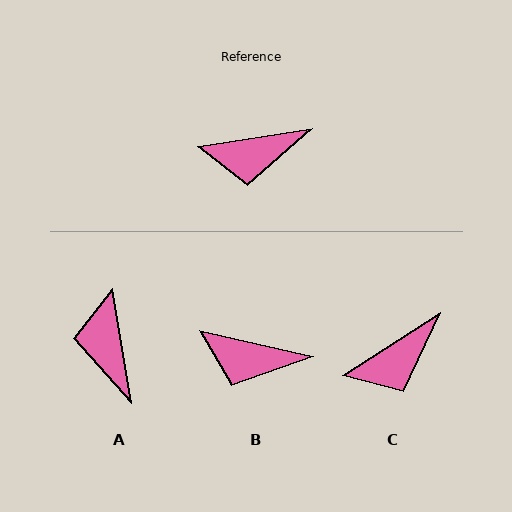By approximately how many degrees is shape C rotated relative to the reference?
Approximately 24 degrees counter-clockwise.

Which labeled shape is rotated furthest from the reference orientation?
A, about 90 degrees away.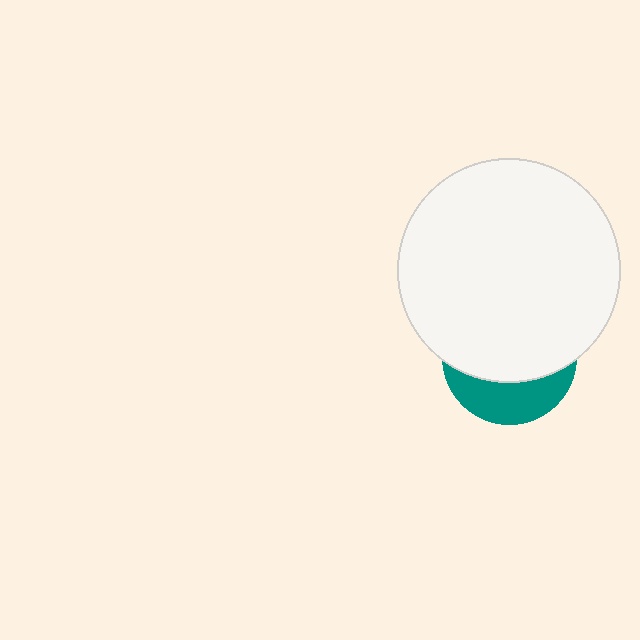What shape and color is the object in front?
The object in front is a white circle.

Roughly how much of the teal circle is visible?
A small part of it is visible (roughly 32%).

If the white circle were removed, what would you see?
You would see the complete teal circle.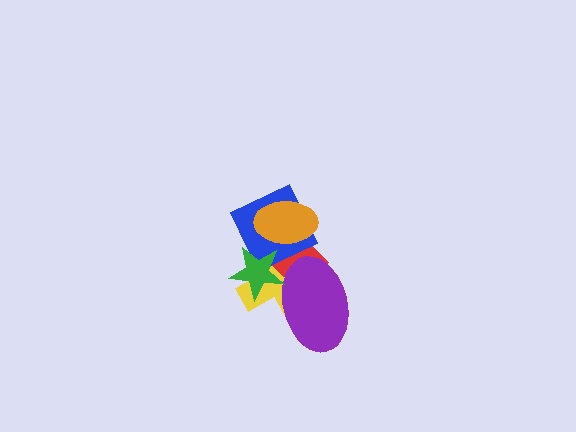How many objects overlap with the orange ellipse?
3 objects overlap with the orange ellipse.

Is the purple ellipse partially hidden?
Yes, it is partially covered by another shape.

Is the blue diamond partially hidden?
Yes, it is partially covered by another shape.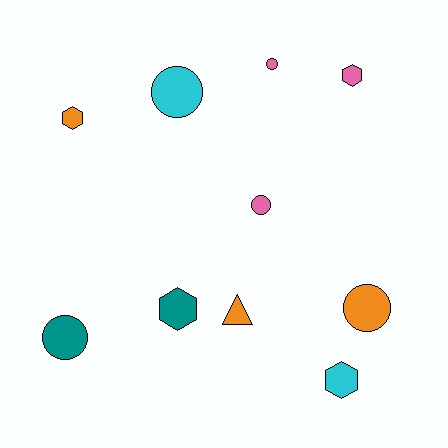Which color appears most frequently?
Orange, with 3 objects.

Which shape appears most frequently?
Circle, with 5 objects.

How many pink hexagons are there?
There is 1 pink hexagon.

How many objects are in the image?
There are 10 objects.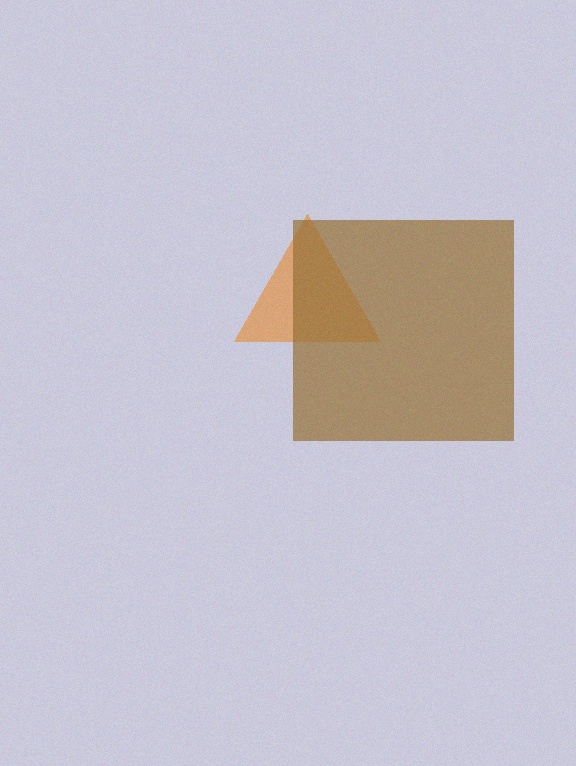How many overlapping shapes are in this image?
There are 2 overlapping shapes in the image.